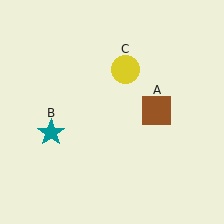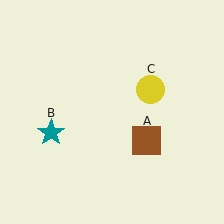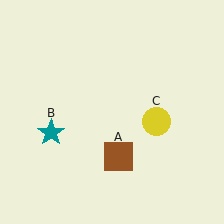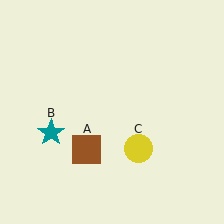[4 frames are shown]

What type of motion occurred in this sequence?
The brown square (object A), yellow circle (object C) rotated clockwise around the center of the scene.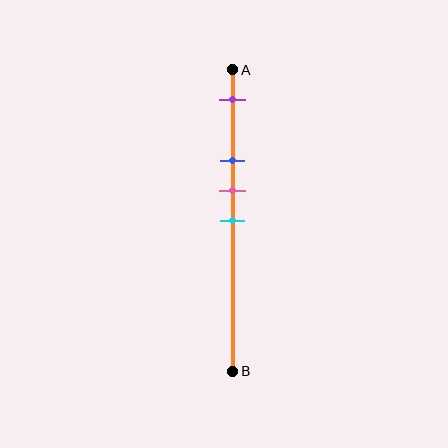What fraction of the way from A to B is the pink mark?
The pink mark is approximately 40% (0.4) of the way from A to B.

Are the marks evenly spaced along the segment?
No, the marks are not evenly spaced.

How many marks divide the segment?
There are 4 marks dividing the segment.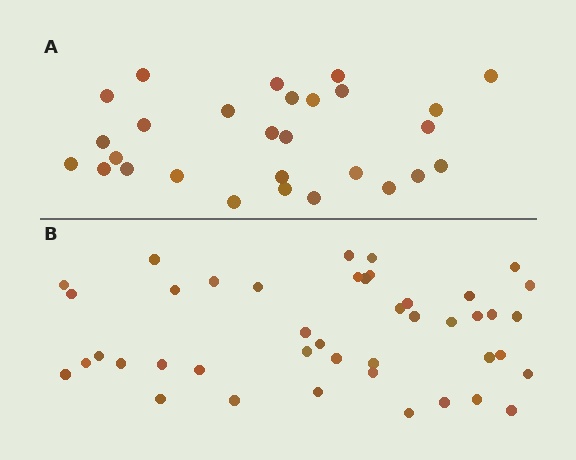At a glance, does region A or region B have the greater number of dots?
Region B (the bottom region) has more dots.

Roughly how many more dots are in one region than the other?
Region B has approximately 15 more dots than region A.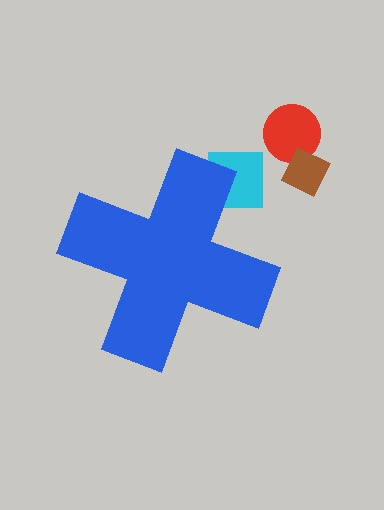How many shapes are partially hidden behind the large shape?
1 shape is partially hidden.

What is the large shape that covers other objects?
A blue cross.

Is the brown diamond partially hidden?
No, the brown diamond is fully visible.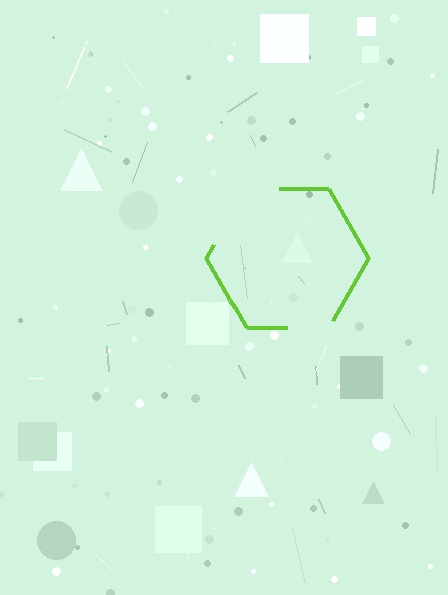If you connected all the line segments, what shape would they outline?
They would outline a hexagon.